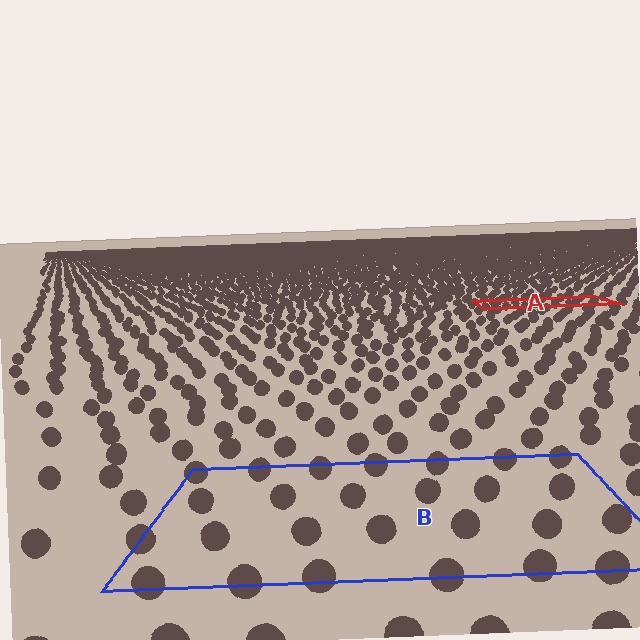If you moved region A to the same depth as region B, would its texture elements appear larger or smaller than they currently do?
They would appear larger. At a closer depth, the same texture elements are projected at a bigger on-screen size.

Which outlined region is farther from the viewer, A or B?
Region A is farther from the viewer — the texture elements inside it appear smaller and more densely packed.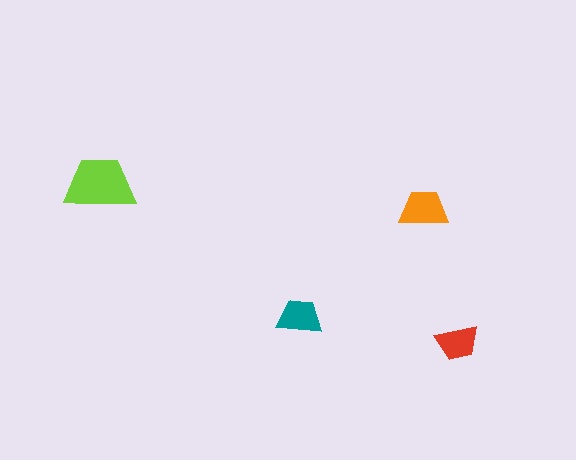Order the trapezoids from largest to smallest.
the lime one, the orange one, the teal one, the red one.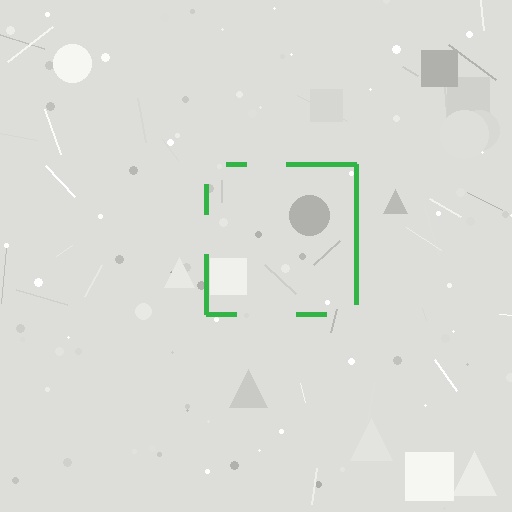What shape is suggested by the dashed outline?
The dashed outline suggests a square.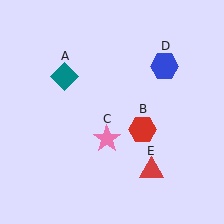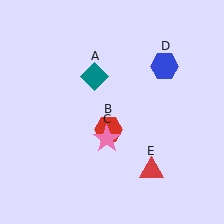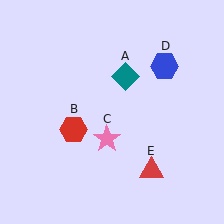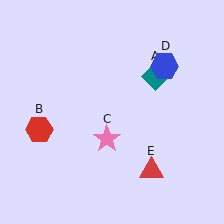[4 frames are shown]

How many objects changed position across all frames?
2 objects changed position: teal diamond (object A), red hexagon (object B).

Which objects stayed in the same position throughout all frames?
Pink star (object C) and blue hexagon (object D) and red triangle (object E) remained stationary.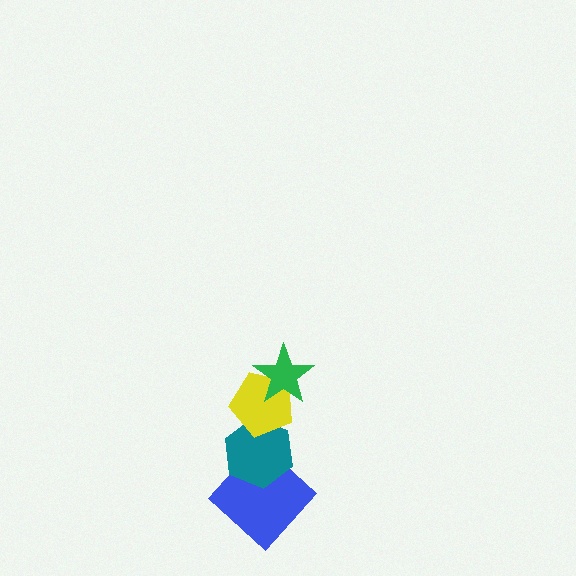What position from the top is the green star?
The green star is 1st from the top.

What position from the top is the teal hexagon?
The teal hexagon is 3rd from the top.